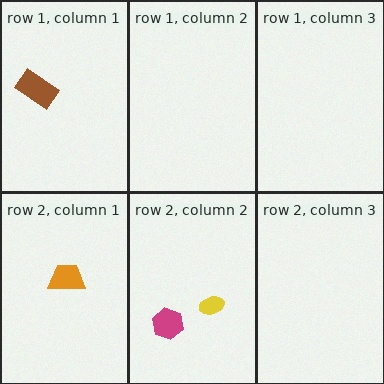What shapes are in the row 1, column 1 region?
The brown rectangle.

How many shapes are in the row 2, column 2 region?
2.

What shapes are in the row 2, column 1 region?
The orange trapezoid.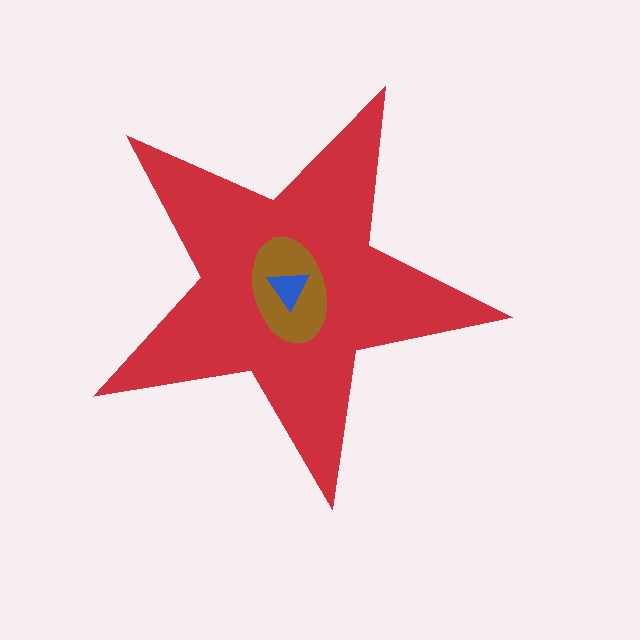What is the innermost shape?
The blue triangle.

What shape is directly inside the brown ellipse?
The blue triangle.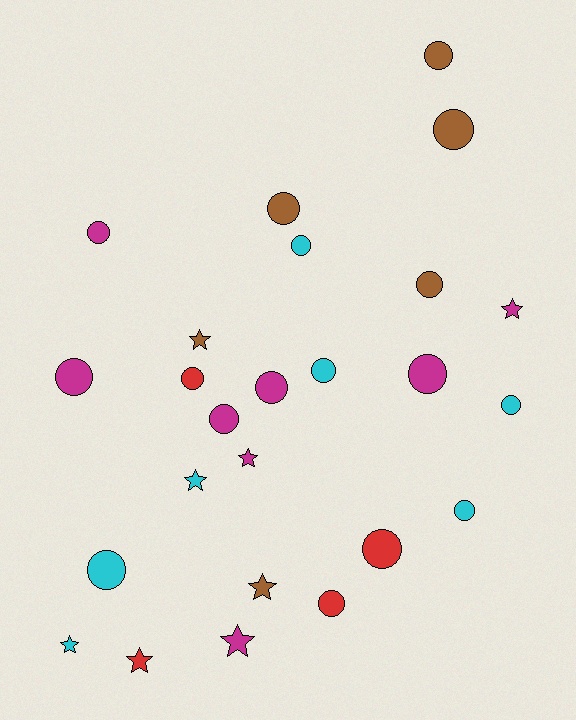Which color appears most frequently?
Magenta, with 8 objects.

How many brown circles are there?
There are 4 brown circles.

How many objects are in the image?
There are 25 objects.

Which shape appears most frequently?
Circle, with 17 objects.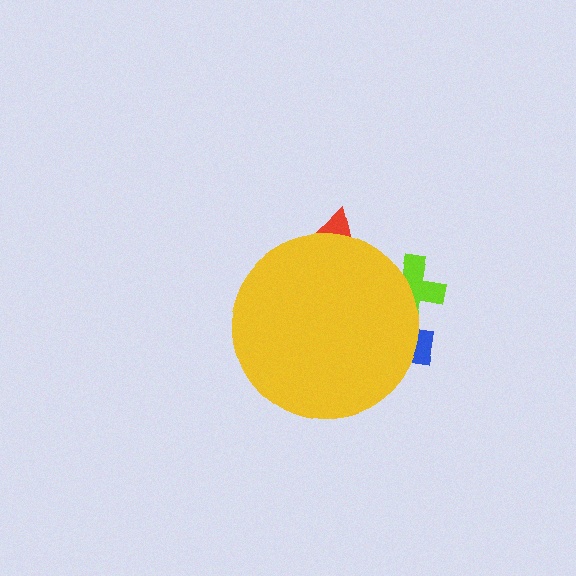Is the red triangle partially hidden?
Yes, the red triangle is partially hidden behind the yellow circle.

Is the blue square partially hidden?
Yes, the blue square is partially hidden behind the yellow circle.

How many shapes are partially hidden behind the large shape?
3 shapes are partially hidden.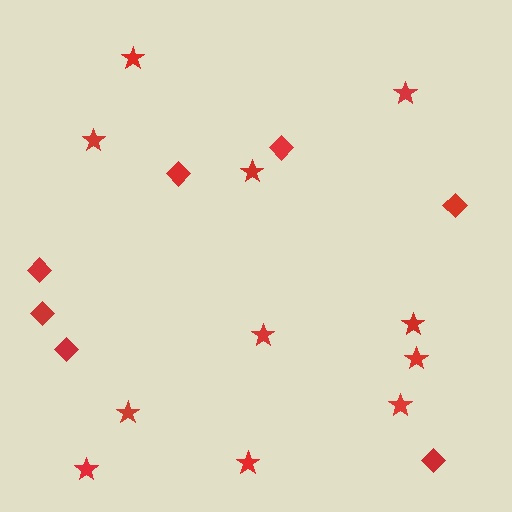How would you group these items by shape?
There are 2 groups: one group of stars (11) and one group of diamonds (7).